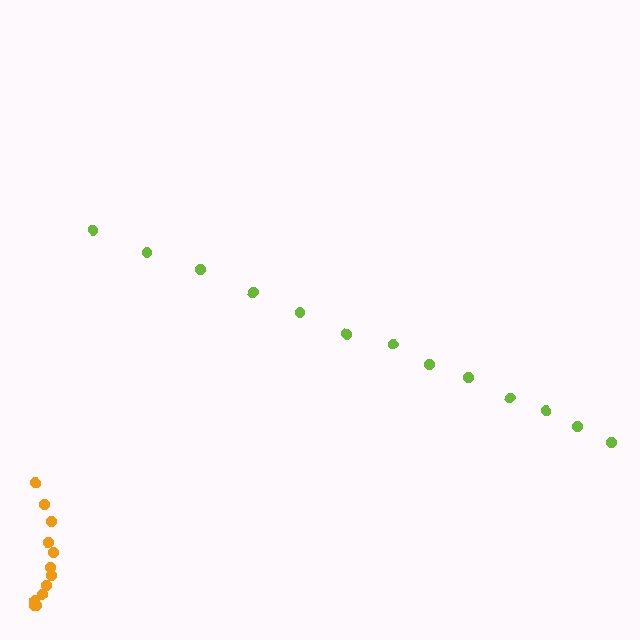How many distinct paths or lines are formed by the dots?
There are 2 distinct paths.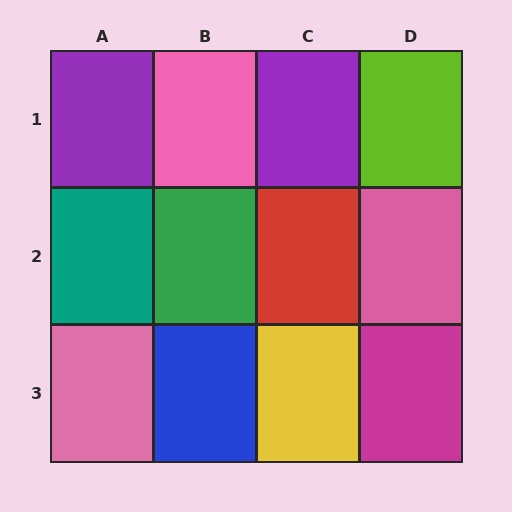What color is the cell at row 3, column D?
Magenta.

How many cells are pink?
3 cells are pink.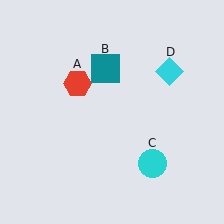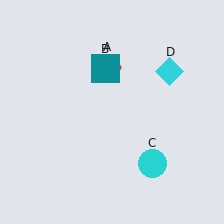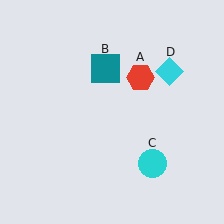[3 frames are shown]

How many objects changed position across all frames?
1 object changed position: red hexagon (object A).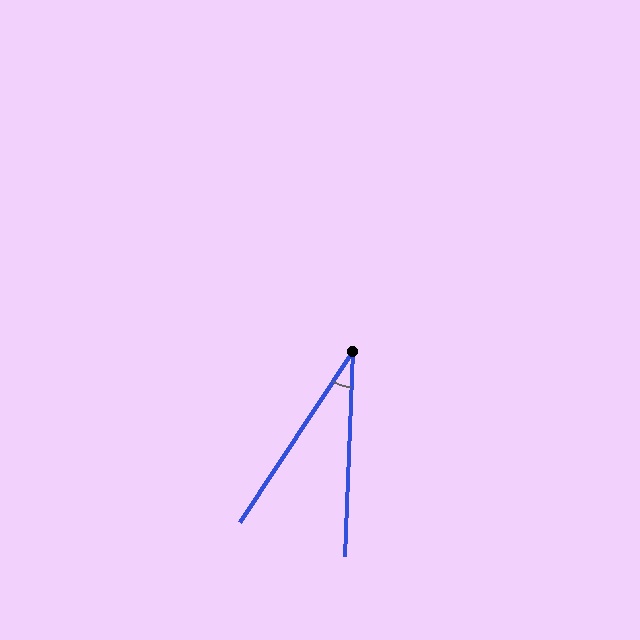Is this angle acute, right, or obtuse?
It is acute.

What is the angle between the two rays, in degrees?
Approximately 31 degrees.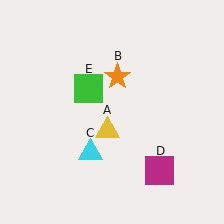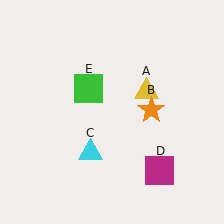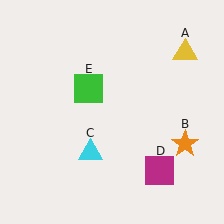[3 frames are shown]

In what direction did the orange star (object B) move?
The orange star (object B) moved down and to the right.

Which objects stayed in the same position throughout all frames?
Cyan triangle (object C) and magenta square (object D) and green square (object E) remained stationary.